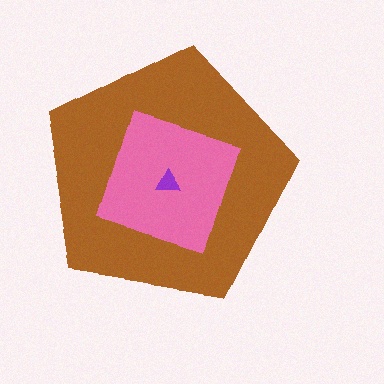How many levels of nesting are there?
3.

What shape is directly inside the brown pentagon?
The pink square.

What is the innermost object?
The purple triangle.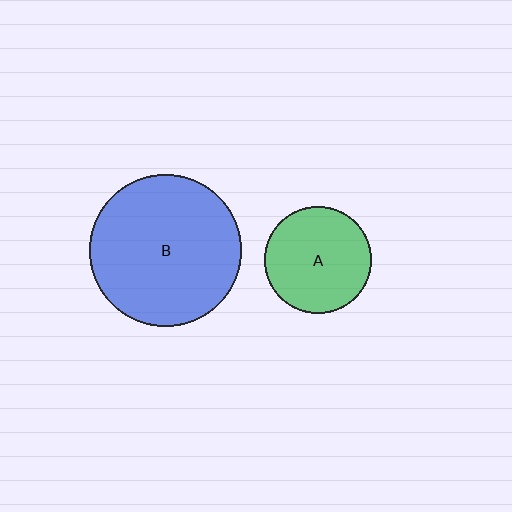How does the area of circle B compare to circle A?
Approximately 2.0 times.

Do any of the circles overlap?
No, none of the circles overlap.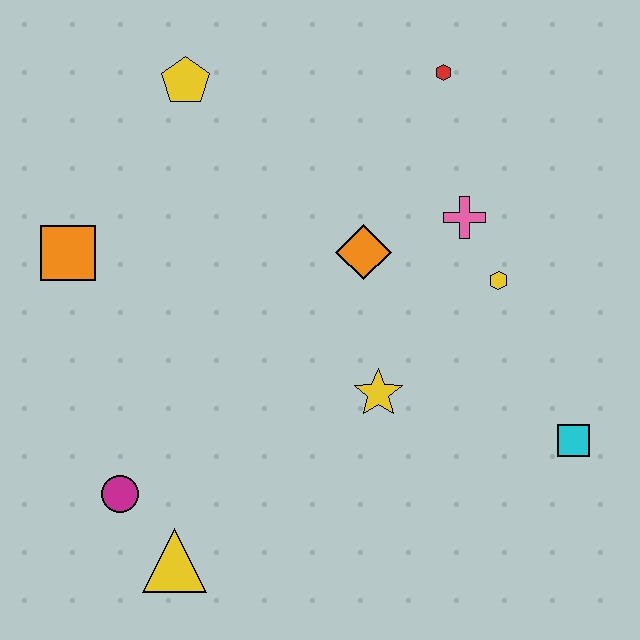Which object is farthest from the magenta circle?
The red hexagon is farthest from the magenta circle.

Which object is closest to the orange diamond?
The pink cross is closest to the orange diamond.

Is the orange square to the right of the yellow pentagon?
No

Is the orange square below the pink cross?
Yes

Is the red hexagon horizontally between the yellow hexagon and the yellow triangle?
Yes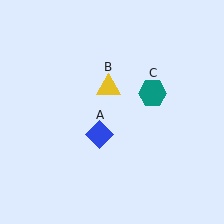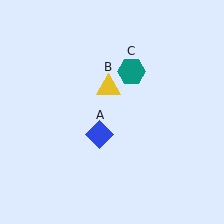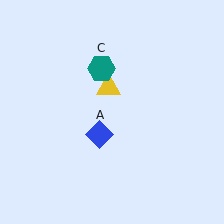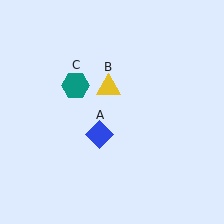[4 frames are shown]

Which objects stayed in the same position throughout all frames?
Blue diamond (object A) and yellow triangle (object B) remained stationary.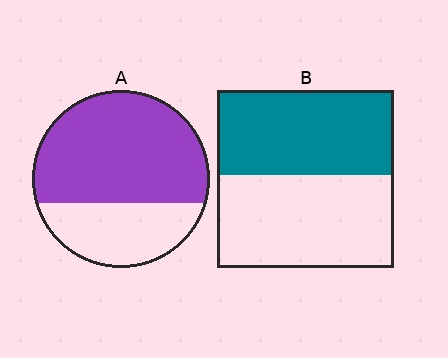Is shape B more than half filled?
Roughly half.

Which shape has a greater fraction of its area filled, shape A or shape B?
Shape A.